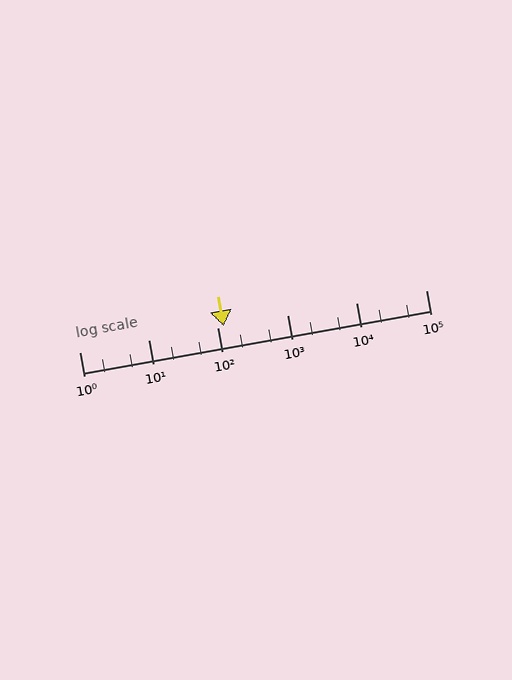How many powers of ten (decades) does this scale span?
The scale spans 5 decades, from 1 to 100000.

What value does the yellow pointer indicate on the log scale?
The pointer indicates approximately 120.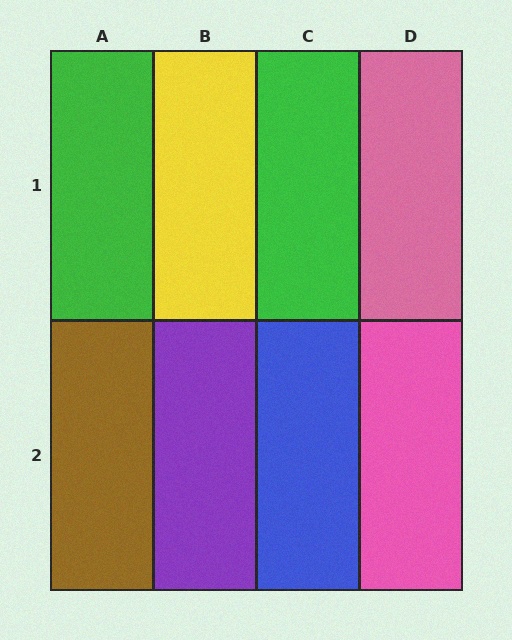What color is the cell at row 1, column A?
Green.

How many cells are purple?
1 cell is purple.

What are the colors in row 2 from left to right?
Brown, purple, blue, pink.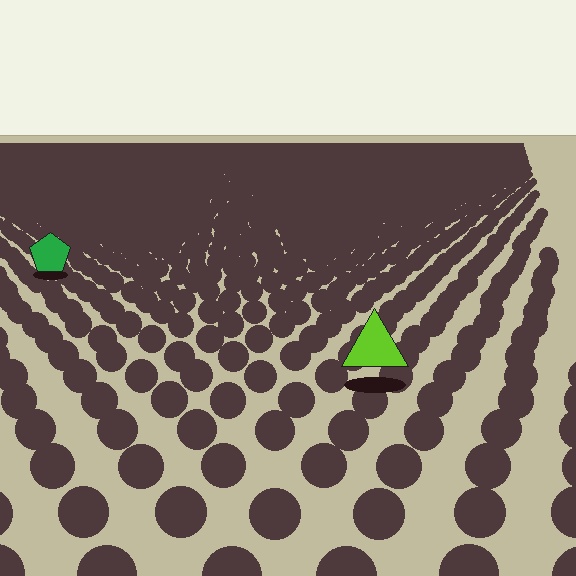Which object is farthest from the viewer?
The green pentagon is farthest from the viewer. It appears smaller and the ground texture around it is denser.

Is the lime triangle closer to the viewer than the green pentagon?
Yes. The lime triangle is closer — you can tell from the texture gradient: the ground texture is coarser near it.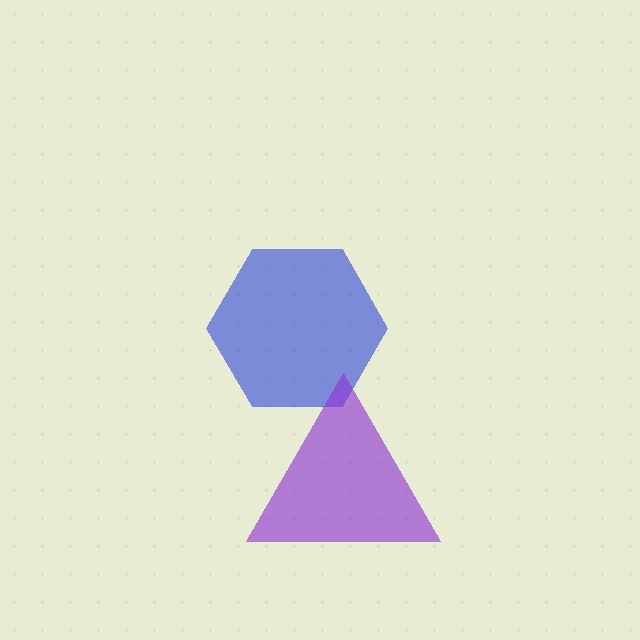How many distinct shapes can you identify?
There are 2 distinct shapes: a blue hexagon, a purple triangle.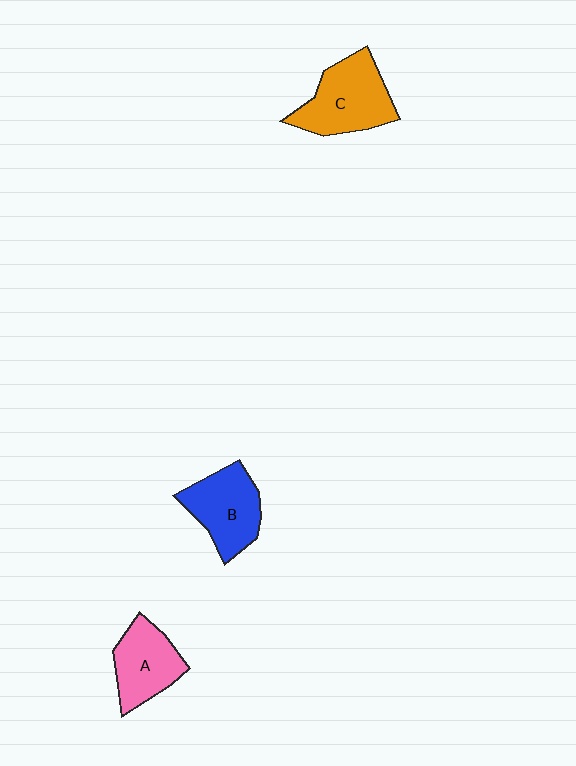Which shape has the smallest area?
Shape A (pink).